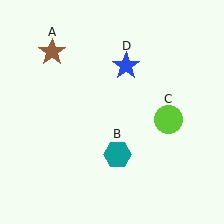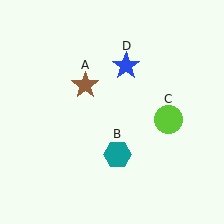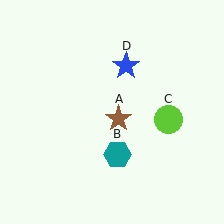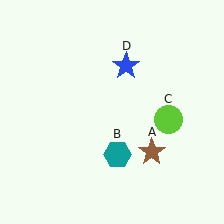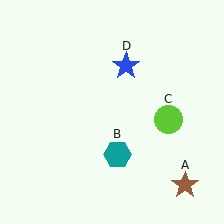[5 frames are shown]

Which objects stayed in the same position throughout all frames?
Teal hexagon (object B) and lime circle (object C) and blue star (object D) remained stationary.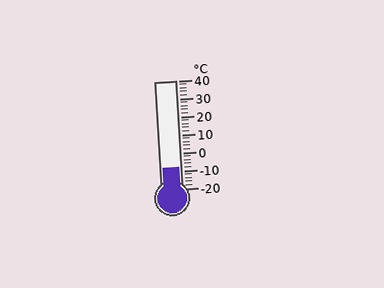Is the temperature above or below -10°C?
The temperature is above -10°C.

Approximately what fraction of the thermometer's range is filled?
The thermometer is filled to approximately 20% of its range.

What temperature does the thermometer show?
The thermometer shows approximately -8°C.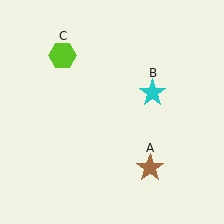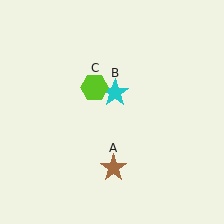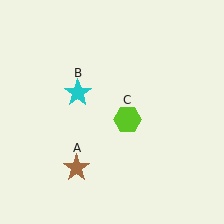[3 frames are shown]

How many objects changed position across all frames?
3 objects changed position: brown star (object A), cyan star (object B), lime hexagon (object C).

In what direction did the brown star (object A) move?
The brown star (object A) moved left.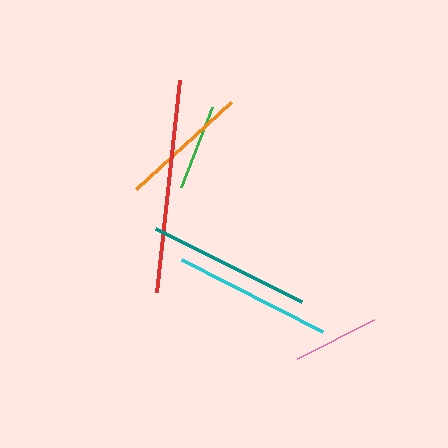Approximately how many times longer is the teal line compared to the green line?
The teal line is approximately 1.9 times the length of the green line.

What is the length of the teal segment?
The teal segment is approximately 163 pixels long.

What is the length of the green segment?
The green segment is approximately 85 pixels long.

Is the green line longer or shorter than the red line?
The red line is longer than the green line.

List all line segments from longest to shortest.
From longest to shortest: red, teal, cyan, orange, pink, green.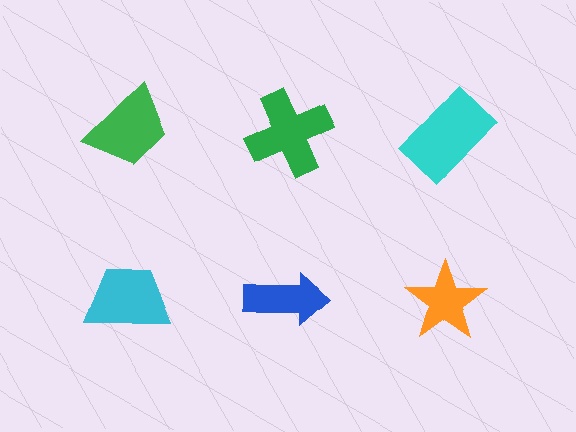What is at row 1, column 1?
A green trapezoid.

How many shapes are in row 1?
3 shapes.